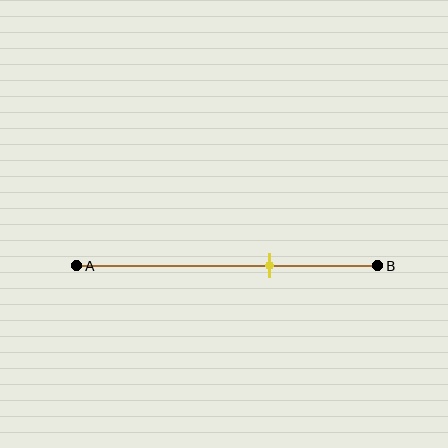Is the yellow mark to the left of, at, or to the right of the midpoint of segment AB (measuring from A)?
The yellow mark is to the right of the midpoint of segment AB.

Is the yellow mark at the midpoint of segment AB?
No, the mark is at about 65% from A, not at the 50% midpoint.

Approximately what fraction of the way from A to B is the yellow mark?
The yellow mark is approximately 65% of the way from A to B.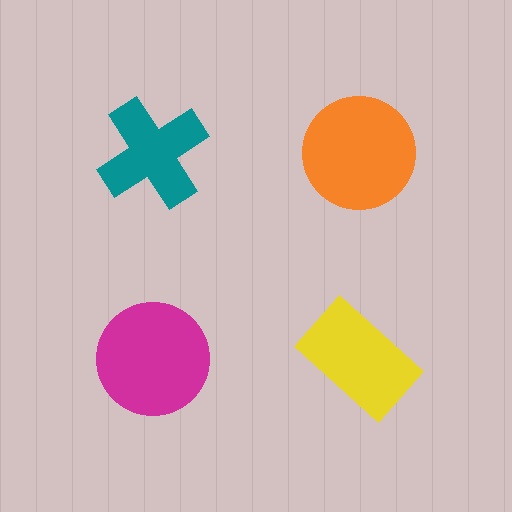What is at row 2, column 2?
A yellow rectangle.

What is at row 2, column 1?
A magenta circle.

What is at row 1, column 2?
An orange circle.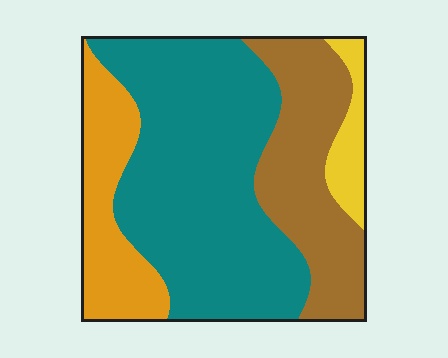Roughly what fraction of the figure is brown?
Brown covers about 25% of the figure.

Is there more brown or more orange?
Brown.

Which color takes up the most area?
Teal, at roughly 50%.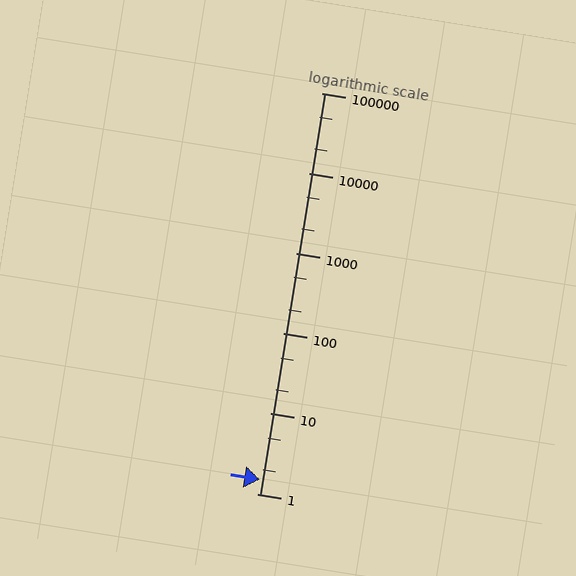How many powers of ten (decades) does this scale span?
The scale spans 5 decades, from 1 to 100000.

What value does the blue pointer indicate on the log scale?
The pointer indicates approximately 1.5.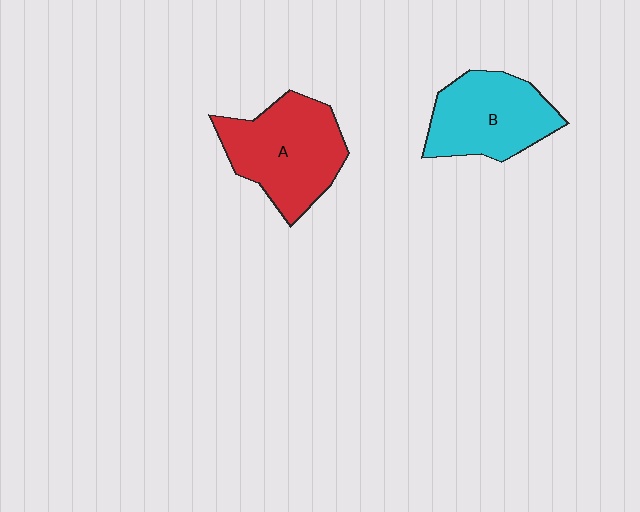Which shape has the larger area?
Shape A (red).